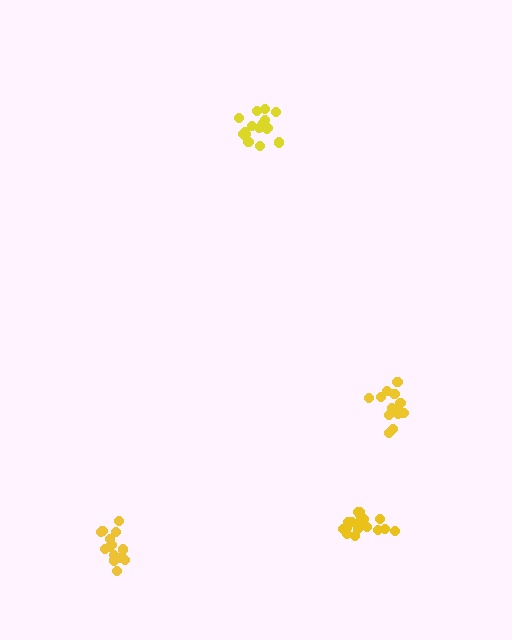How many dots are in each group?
Group 1: 16 dots, Group 2: 18 dots, Group 3: 18 dots, Group 4: 15 dots (67 total).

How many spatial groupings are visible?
There are 4 spatial groupings.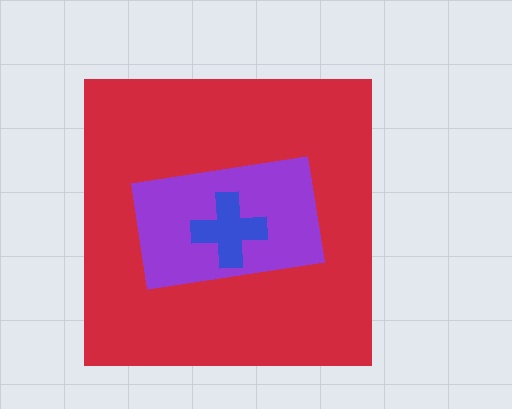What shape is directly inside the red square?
The purple rectangle.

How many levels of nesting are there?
3.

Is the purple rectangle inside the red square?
Yes.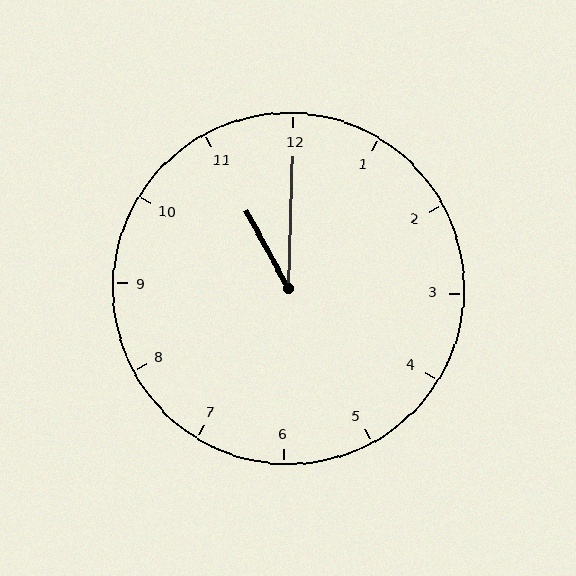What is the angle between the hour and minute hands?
Approximately 30 degrees.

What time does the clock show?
11:00.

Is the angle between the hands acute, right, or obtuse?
It is acute.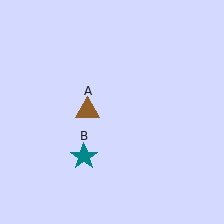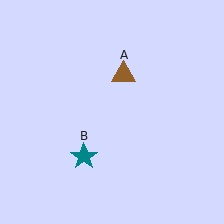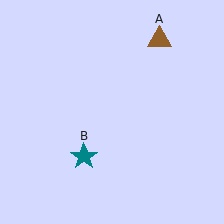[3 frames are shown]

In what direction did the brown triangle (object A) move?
The brown triangle (object A) moved up and to the right.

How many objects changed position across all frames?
1 object changed position: brown triangle (object A).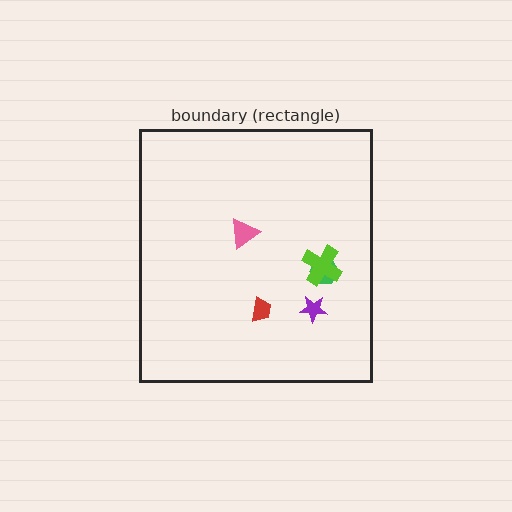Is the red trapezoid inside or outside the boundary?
Inside.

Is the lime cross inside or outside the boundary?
Inside.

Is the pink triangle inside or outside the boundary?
Inside.